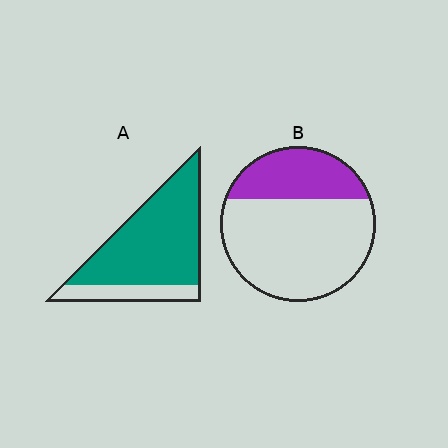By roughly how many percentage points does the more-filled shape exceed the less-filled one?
By roughly 50 percentage points (A over B).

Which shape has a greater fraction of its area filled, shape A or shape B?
Shape A.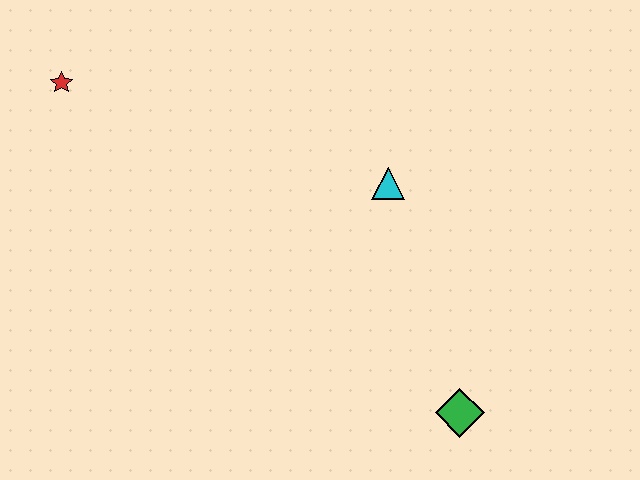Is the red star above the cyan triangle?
Yes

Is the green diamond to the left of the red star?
No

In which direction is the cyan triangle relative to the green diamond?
The cyan triangle is above the green diamond.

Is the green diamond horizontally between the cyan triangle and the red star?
No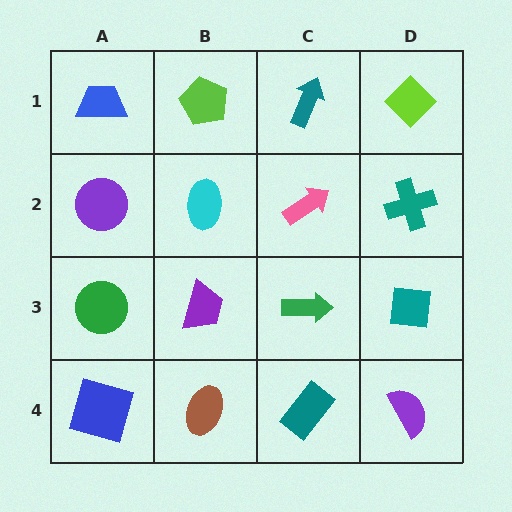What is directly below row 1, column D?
A teal cross.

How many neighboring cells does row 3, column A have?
3.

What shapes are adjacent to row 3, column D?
A teal cross (row 2, column D), a purple semicircle (row 4, column D), a green arrow (row 3, column C).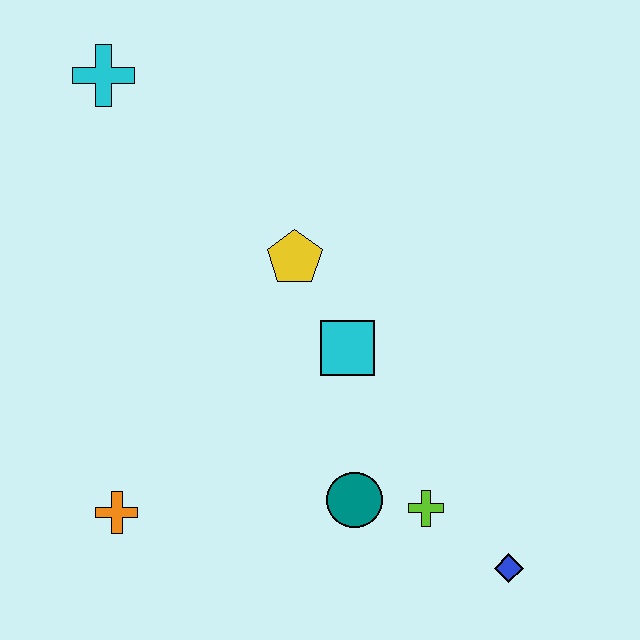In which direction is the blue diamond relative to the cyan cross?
The blue diamond is below the cyan cross.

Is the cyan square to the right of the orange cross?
Yes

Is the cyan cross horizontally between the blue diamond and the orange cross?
No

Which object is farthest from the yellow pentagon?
The blue diamond is farthest from the yellow pentagon.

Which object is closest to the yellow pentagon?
The cyan square is closest to the yellow pentagon.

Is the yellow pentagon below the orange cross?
No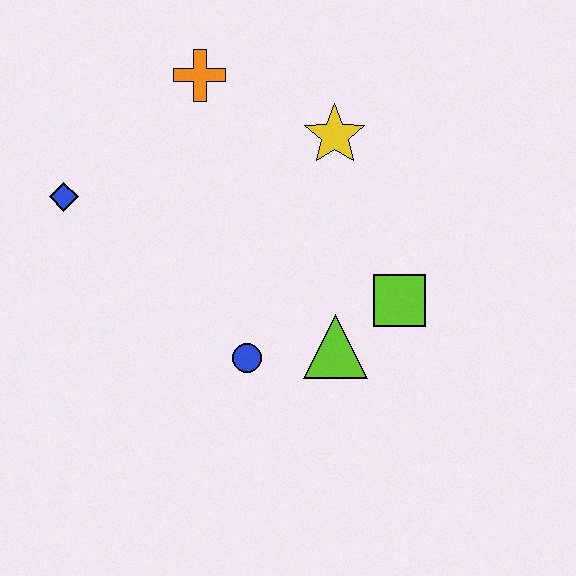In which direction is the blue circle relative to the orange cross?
The blue circle is below the orange cross.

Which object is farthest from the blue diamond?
The lime square is farthest from the blue diamond.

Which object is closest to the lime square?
The lime triangle is closest to the lime square.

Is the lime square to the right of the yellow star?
Yes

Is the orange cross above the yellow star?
Yes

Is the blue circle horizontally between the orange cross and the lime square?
Yes